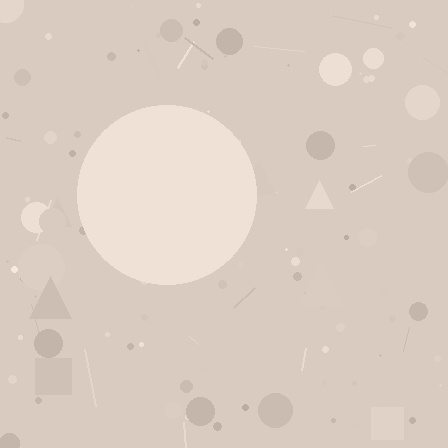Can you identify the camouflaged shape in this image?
The camouflaged shape is a circle.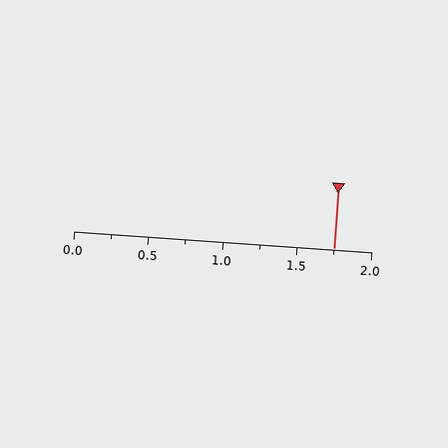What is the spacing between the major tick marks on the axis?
The major ticks are spaced 0.5 apart.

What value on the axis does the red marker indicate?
The marker indicates approximately 1.75.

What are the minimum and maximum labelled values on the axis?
The axis runs from 0.0 to 2.0.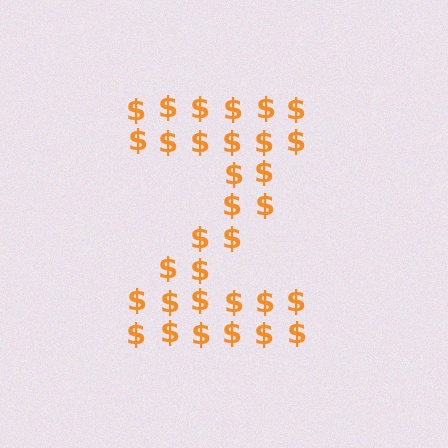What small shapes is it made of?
It is made of small dollar signs.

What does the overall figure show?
The overall figure shows the letter Z.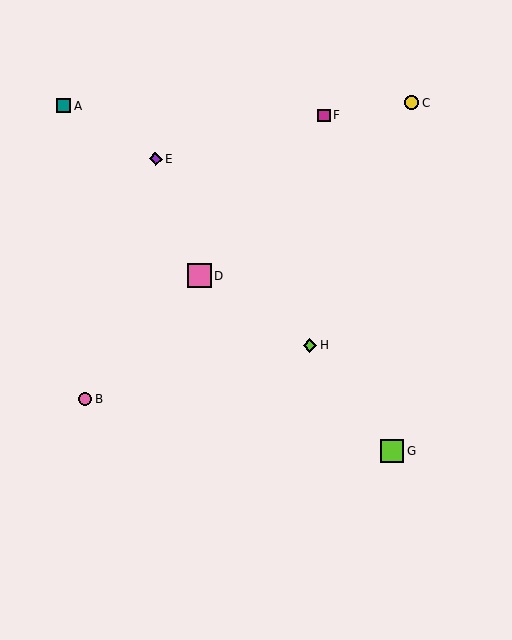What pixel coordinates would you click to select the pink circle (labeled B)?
Click at (85, 399) to select the pink circle B.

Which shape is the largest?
The pink square (labeled D) is the largest.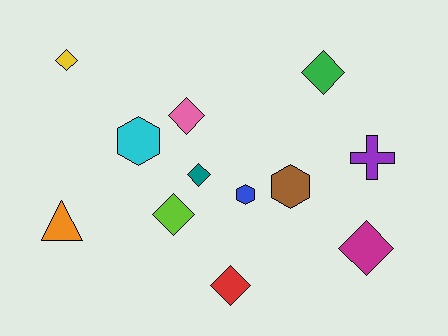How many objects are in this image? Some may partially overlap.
There are 12 objects.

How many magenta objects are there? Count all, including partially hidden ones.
There is 1 magenta object.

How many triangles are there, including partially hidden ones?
There is 1 triangle.